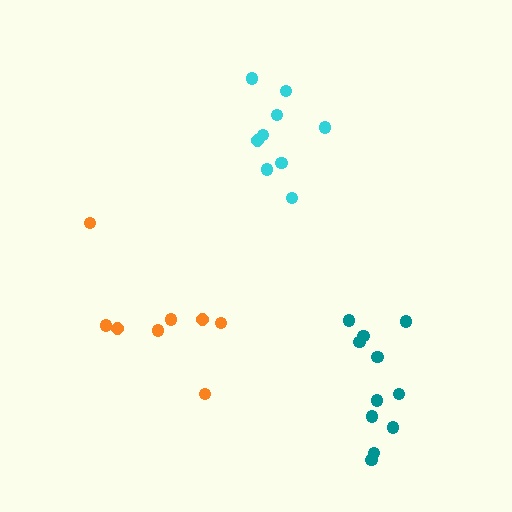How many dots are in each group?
Group 1: 9 dots, Group 2: 11 dots, Group 3: 8 dots (28 total).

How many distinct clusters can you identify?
There are 3 distinct clusters.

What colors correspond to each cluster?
The clusters are colored: cyan, teal, orange.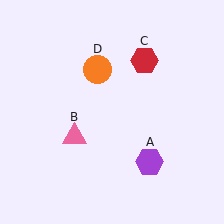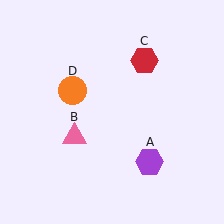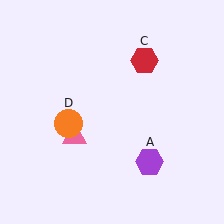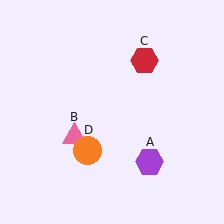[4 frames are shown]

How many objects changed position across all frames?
1 object changed position: orange circle (object D).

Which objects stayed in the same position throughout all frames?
Purple hexagon (object A) and pink triangle (object B) and red hexagon (object C) remained stationary.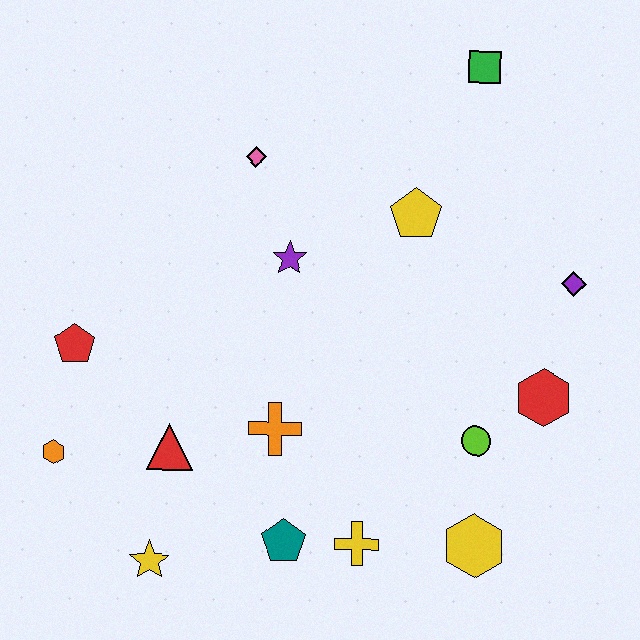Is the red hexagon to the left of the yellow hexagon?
No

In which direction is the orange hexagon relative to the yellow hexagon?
The orange hexagon is to the left of the yellow hexagon.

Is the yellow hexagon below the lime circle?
Yes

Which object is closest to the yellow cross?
The teal pentagon is closest to the yellow cross.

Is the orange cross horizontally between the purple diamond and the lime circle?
No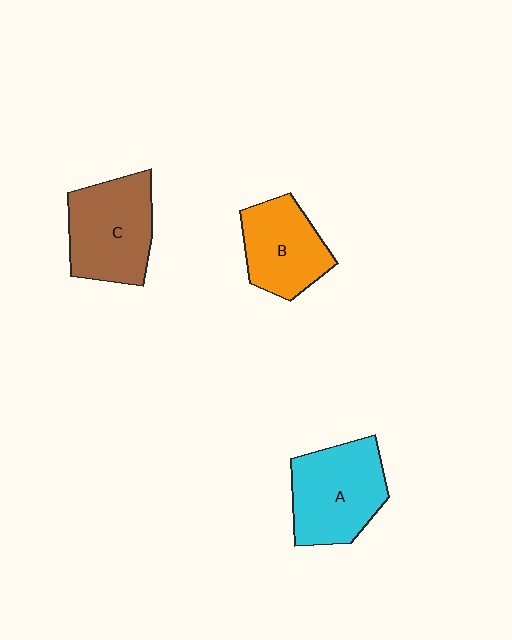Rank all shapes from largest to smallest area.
From largest to smallest: A (cyan), C (brown), B (orange).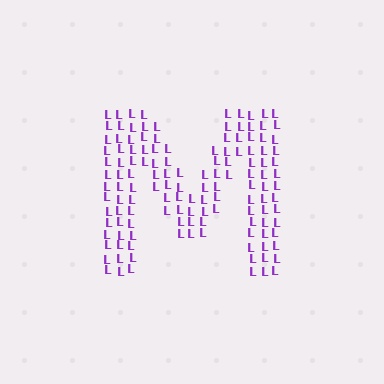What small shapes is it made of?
It is made of small letter L's.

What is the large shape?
The large shape is the letter M.